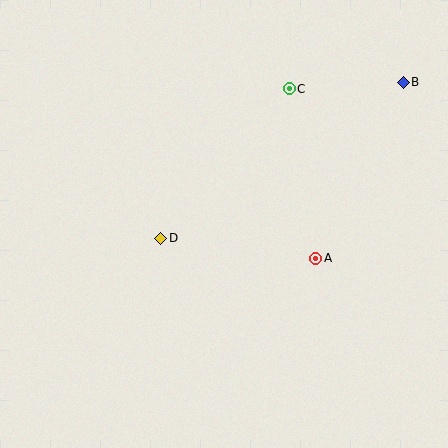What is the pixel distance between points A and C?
The distance between A and C is 172 pixels.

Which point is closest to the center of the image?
Point D at (161, 238) is closest to the center.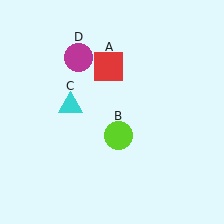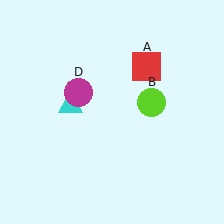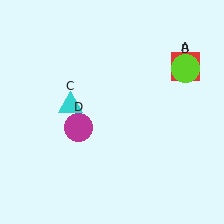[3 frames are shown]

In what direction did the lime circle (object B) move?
The lime circle (object B) moved up and to the right.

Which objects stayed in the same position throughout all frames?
Cyan triangle (object C) remained stationary.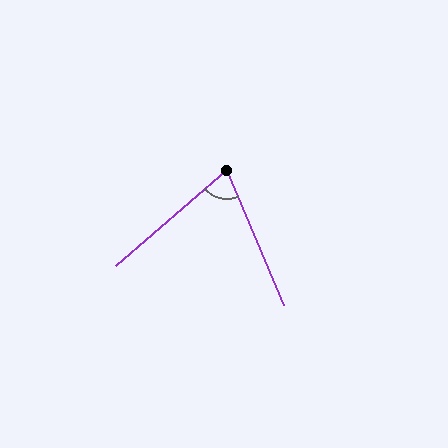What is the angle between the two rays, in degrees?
Approximately 72 degrees.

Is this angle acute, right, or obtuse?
It is acute.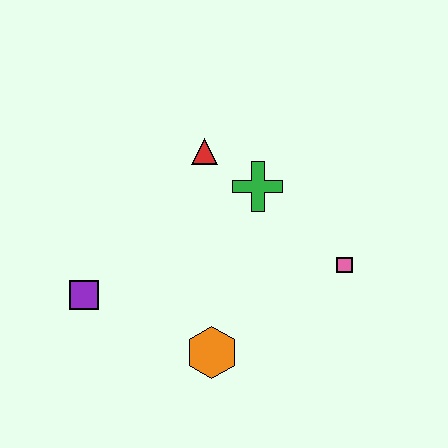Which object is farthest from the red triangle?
The orange hexagon is farthest from the red triangle.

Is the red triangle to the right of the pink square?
No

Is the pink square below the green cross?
Yes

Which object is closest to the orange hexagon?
The purple square is closest to the orange hexagon.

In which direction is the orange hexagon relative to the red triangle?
The orange hexagon is below the red triangle.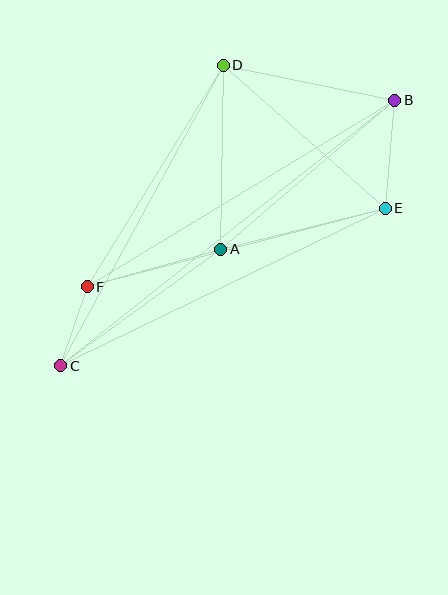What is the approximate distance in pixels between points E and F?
The distance between E and F is approximately 308 pixels.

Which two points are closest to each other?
Points C and F are closest to each other.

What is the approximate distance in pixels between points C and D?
The distance between C and D is approximately 342 pixels.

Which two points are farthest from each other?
Points B and C are farthest from each other.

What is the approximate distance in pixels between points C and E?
The distance between C and E is approximately 361 pixels.